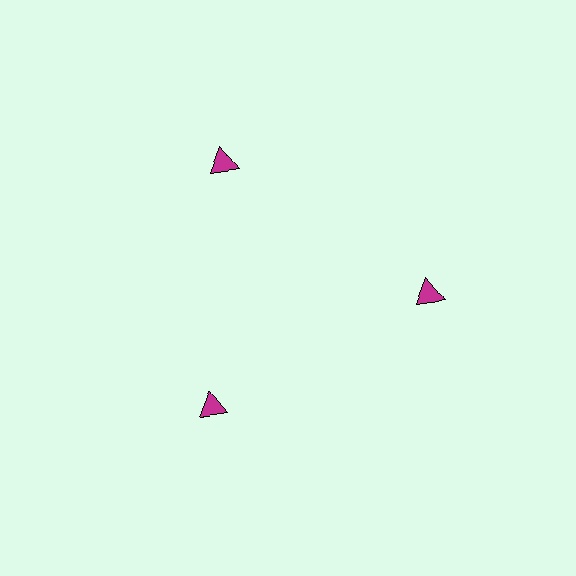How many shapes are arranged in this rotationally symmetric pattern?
There are 3 shapes, arranged in 3 groups of 1.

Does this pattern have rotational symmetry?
Yes, this pattern has 3-fold rotational symmetry. It looks the same after rotating 120 degrees around the center.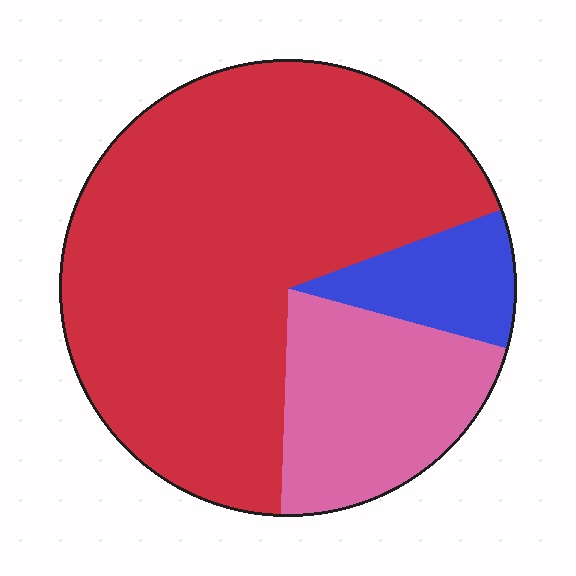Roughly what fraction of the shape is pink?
Pink covers 21% of the shape.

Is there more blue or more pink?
Pink.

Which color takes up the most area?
Red, at roughly 70%.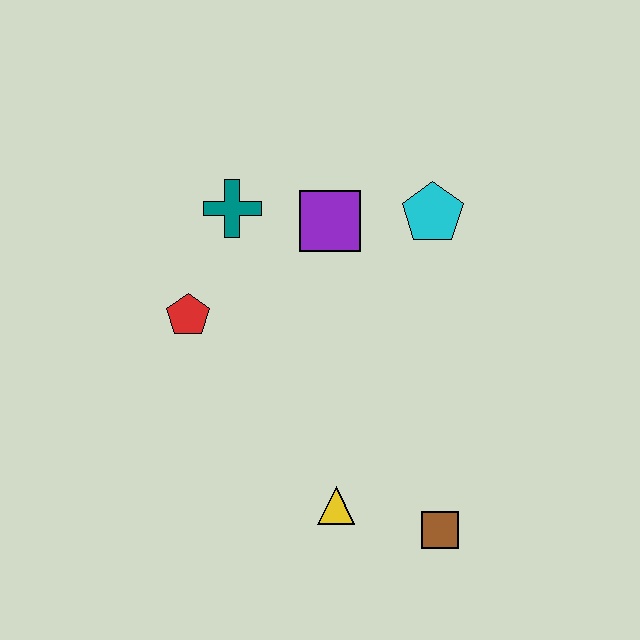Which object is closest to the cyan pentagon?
The purple square is closest to the cyan pentagon.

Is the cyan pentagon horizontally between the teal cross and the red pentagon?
No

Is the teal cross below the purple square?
No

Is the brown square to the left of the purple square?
No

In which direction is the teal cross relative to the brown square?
The teal cross is above the brown square.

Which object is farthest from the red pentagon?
The brown square is farthest from the red pentagon.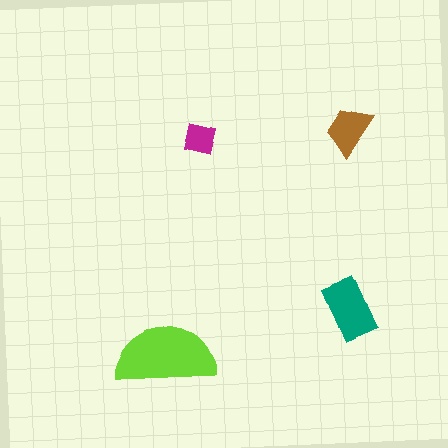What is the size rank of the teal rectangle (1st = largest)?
2nd.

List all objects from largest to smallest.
The lime semicircle, the teal rectangle, the brown trapezoid, the magenta square.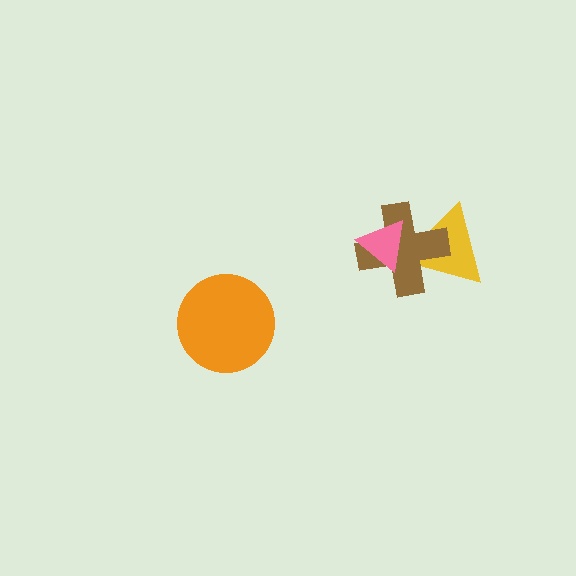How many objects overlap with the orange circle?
0 objects overlap with the orange circle.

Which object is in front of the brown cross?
The pink triangle is in front of the brown cross.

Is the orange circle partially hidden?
No, no other shape covers it.